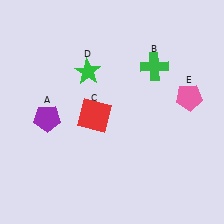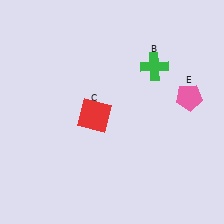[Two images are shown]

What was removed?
The purple pentagon (A), the green star (D) were removed in Image 2.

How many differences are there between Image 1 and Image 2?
There are 2 differences between the two images.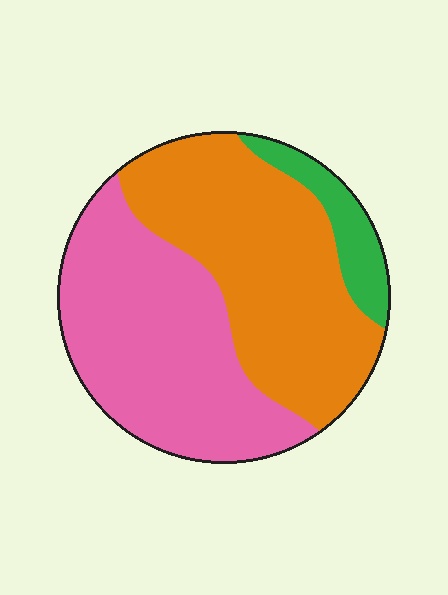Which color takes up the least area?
Green, at roughly 10%.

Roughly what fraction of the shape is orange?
Orange takes up between a quarter and a half of the shape.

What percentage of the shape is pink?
Pink takes up between a quarter and a half of the shape.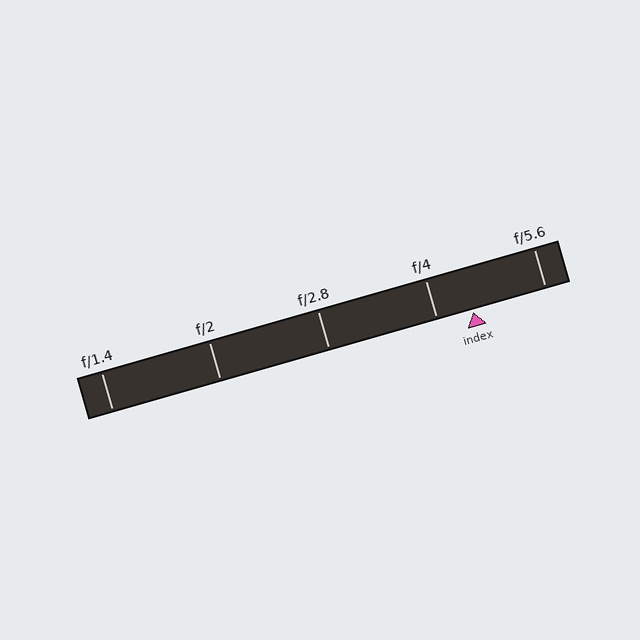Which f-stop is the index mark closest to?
The index mark is closest to f/4.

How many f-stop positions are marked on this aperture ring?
There are 5 f-stop positions marked.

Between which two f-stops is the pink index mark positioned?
The index mark is between f/4 and f/5.6.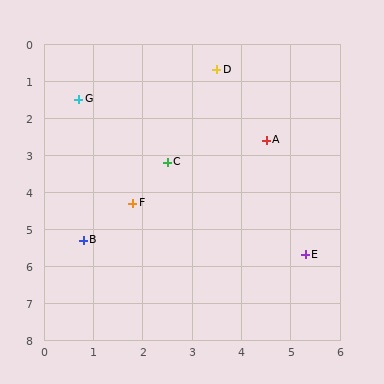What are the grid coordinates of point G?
Point G is at approximately (0.7, 1.5).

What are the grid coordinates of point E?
Point E is at approximately (5.3, 5.7).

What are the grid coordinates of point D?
Point D is at approximately (3.5, 0.7).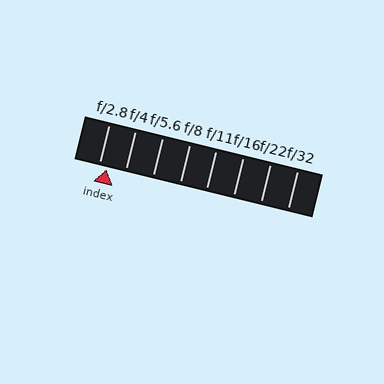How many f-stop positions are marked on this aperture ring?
There are 8 f-stop positions marked.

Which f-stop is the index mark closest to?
The index mark is closest to f/2.8.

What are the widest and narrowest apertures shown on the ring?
The widest aperture shown is f/2.8 and the narrowest is f/32.